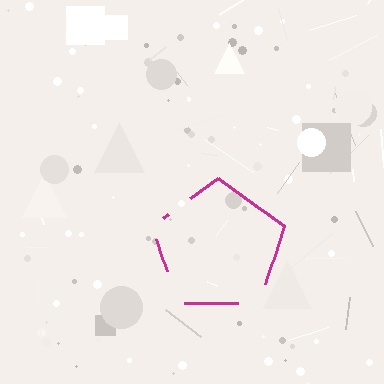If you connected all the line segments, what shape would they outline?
They would outline a pentagon.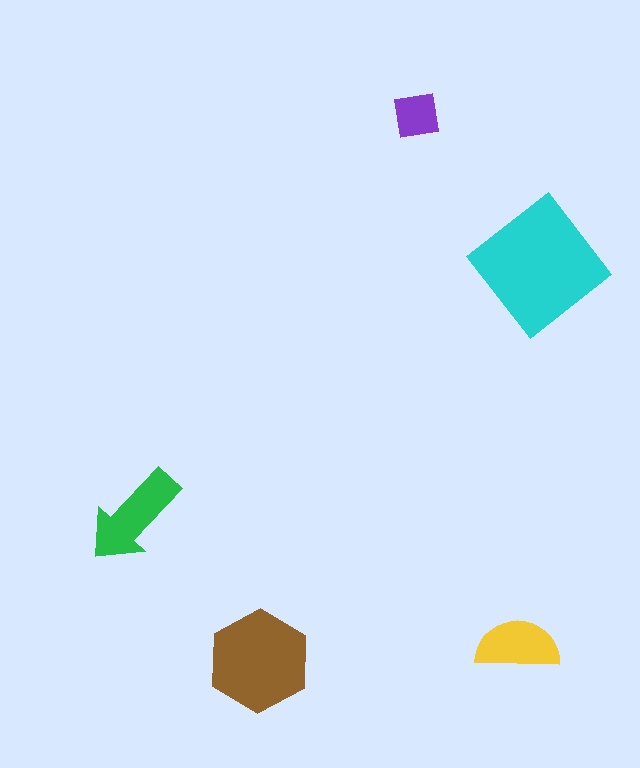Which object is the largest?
The cyan diamond.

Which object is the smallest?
The purple square.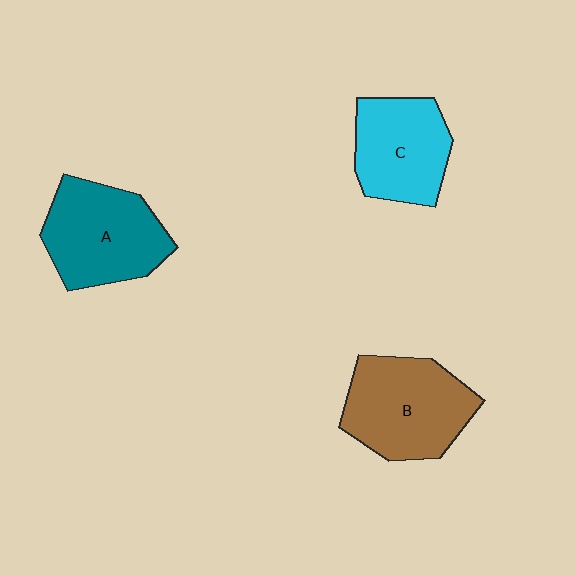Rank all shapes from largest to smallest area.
From largest to smallest: B (brown), A (teal), C (cyan).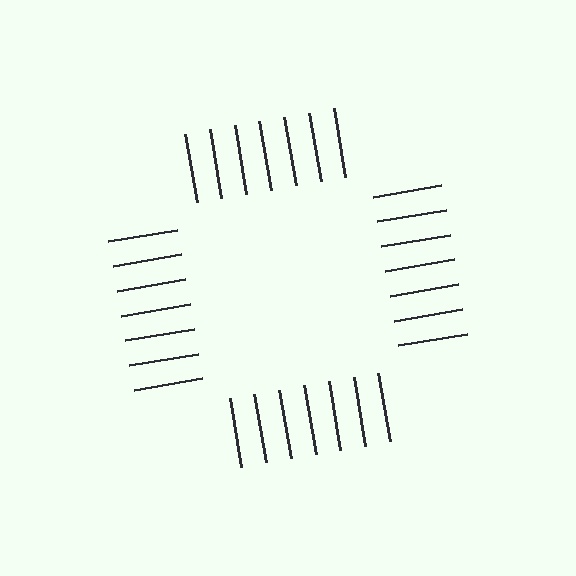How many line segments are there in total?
28 — 7 along each of the 4 edges.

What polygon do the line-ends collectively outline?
An illusory square — the line segments terminate on its edges but no continuous stroke is drawn.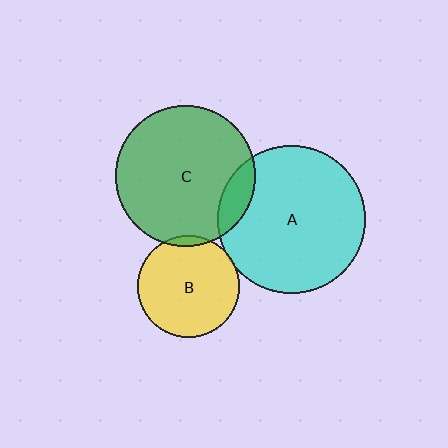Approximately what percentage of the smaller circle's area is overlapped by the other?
Approximately 10%.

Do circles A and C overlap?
Yes.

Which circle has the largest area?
Circle A (cyan).